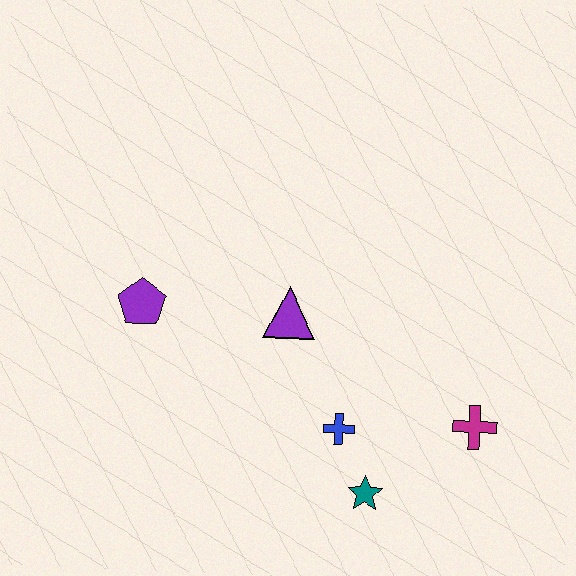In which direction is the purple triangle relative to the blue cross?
The purple triangle is above the blue cross.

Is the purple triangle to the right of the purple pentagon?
Yes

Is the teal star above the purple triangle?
No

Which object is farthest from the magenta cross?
The purple pentagon is farthest from the magenta cross.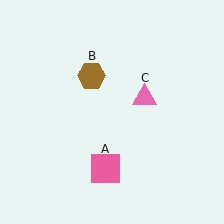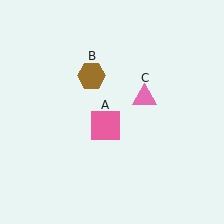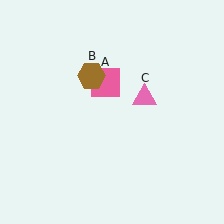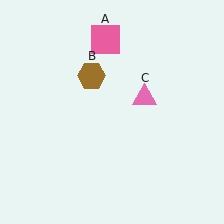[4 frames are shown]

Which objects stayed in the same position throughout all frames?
Brown hexagon (object B) and pink triangle (object C) remained stationary.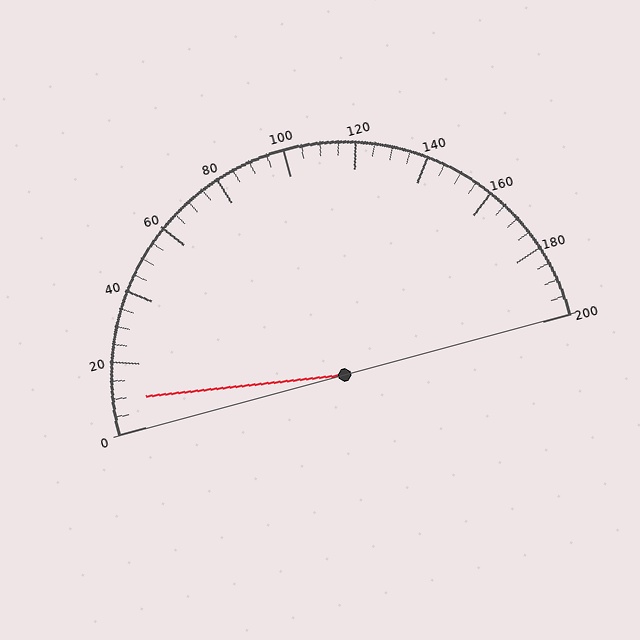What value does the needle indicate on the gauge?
The needle indicates approximately 10.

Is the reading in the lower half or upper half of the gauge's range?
The reading is in the lower half of the range (0 to 200).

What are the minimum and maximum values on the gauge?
The gauge ranges from 0 to 200.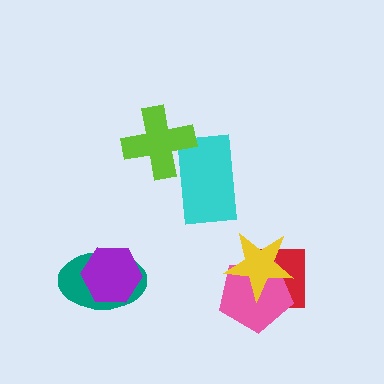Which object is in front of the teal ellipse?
The purple hexagon is in front of the teal ellipse.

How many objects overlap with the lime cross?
1 object overlaps with the lime cross.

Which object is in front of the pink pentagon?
The yellow star is in front of the pink pentagon.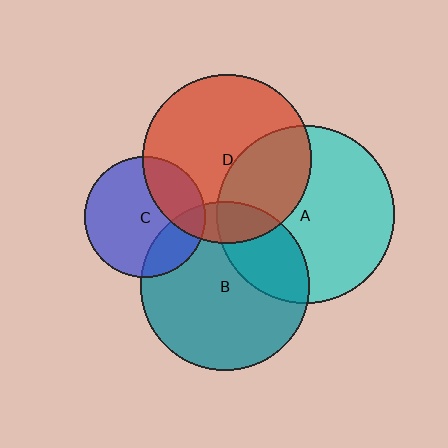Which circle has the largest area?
Circle A (cyan).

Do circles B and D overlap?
Yes.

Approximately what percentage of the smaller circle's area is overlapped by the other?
Approximately 15%.